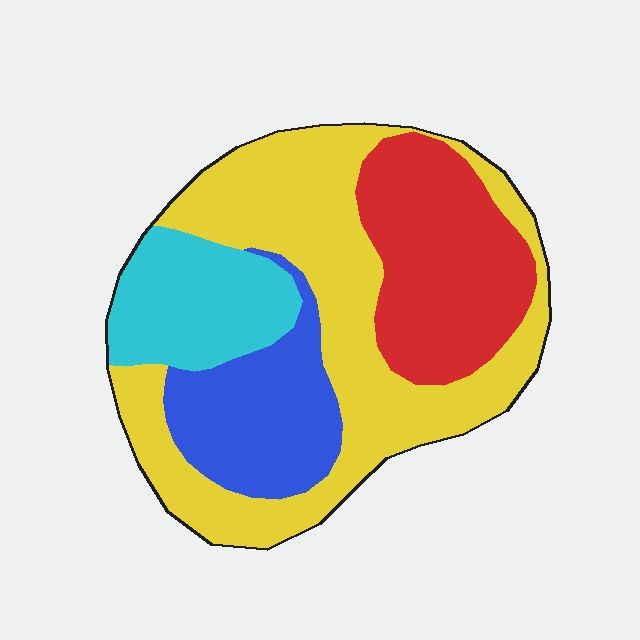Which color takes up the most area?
Yellow, at roughly 45%.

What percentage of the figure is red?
Red takes up about one quarter (1/4) of the figure.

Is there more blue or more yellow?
Yellow.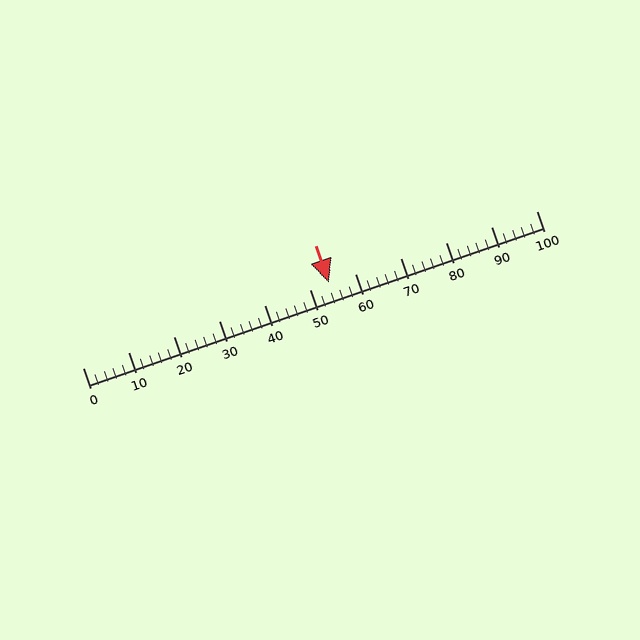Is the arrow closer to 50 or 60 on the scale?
The arrow is closer to 50.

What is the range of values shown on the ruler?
The ruler shows values from 0 to 100.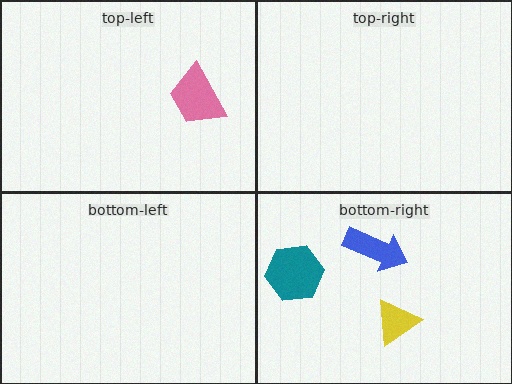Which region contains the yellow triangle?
The bottom-right region.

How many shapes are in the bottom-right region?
3.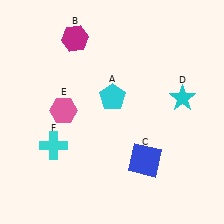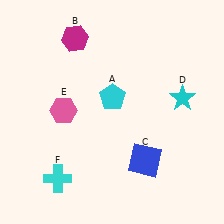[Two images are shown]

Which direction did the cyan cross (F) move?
The cyan cross (F) moved down.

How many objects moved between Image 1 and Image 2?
1 object moved between the two images.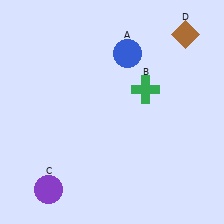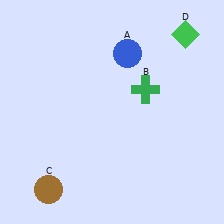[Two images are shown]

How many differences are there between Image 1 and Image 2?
There are 2 differences between the two images.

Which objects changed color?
C changed from purple to brown. D changed from brown to green.